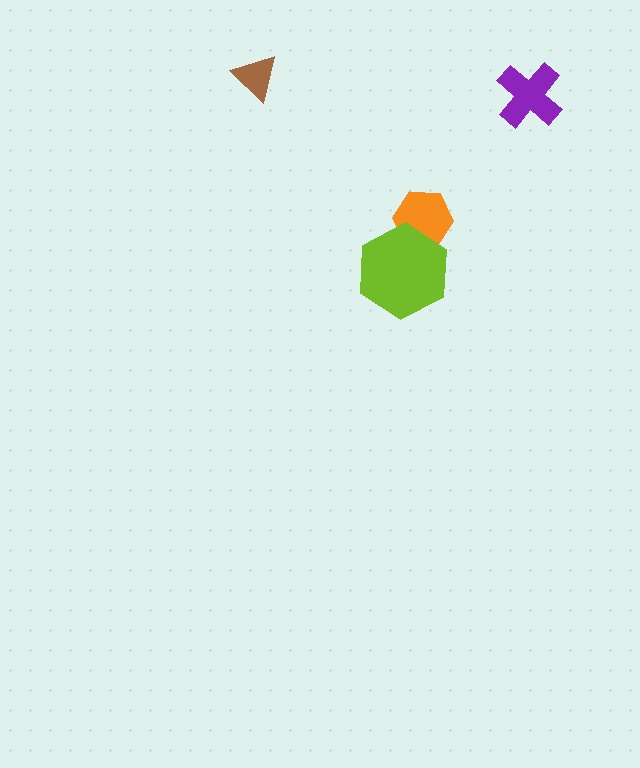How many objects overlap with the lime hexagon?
1 object overlaps with the lime hexagon.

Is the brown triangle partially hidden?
No, no other shape covers it.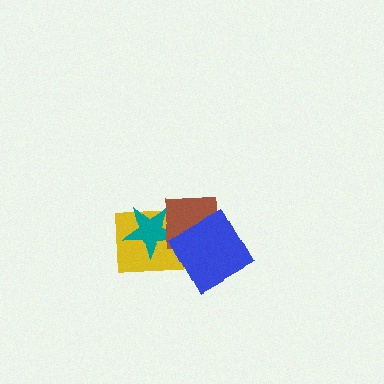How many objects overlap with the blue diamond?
3 objects overlap with the blue diamond.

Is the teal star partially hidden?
Yes, it is partially covered by another shape.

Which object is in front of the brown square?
The blue diamond is in front of the brown square.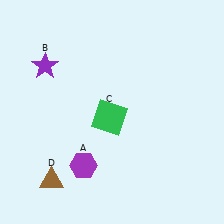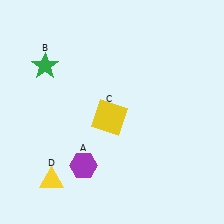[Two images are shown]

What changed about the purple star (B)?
In Image 1, B is purple. In Image 2, it changed to green.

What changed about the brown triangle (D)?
In Image 1, D is brown. In Image 2, it changed to yellow.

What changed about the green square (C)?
In Image 1, C is green. In Image 2, it changed to yellow.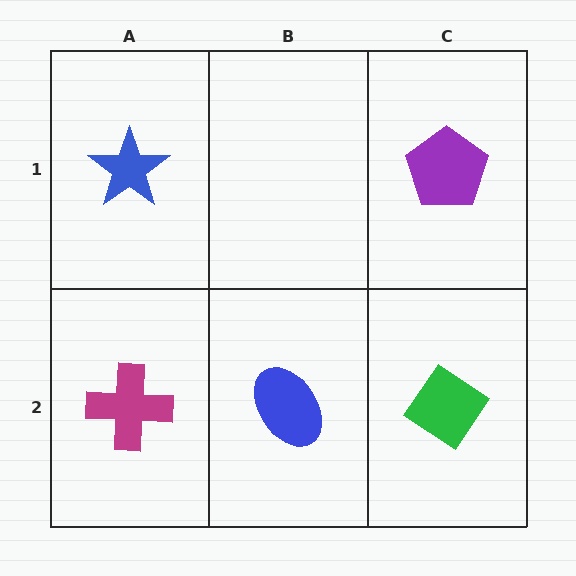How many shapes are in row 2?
3 shapes.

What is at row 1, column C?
A purple pentagon.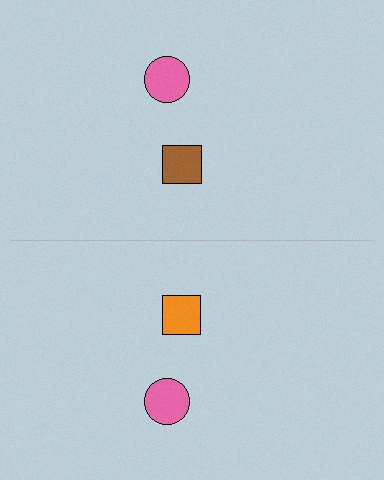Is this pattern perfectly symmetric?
No, the pattern is not perfectly symmetric. The orange square on the bottom side breaks the symmetry — its mirror counterpart is brown.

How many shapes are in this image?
There are 4 shapes in this image.